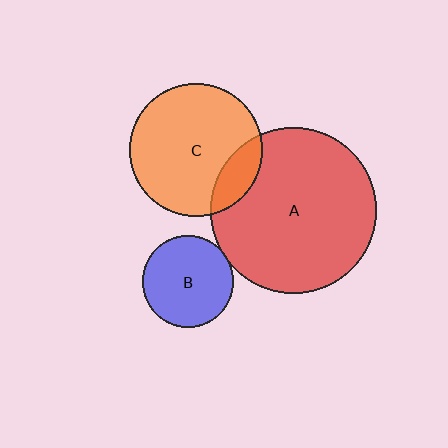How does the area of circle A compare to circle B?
Approximately 3.3 times.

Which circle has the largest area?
Circle A (red).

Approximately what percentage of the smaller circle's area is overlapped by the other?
Approximately 5%.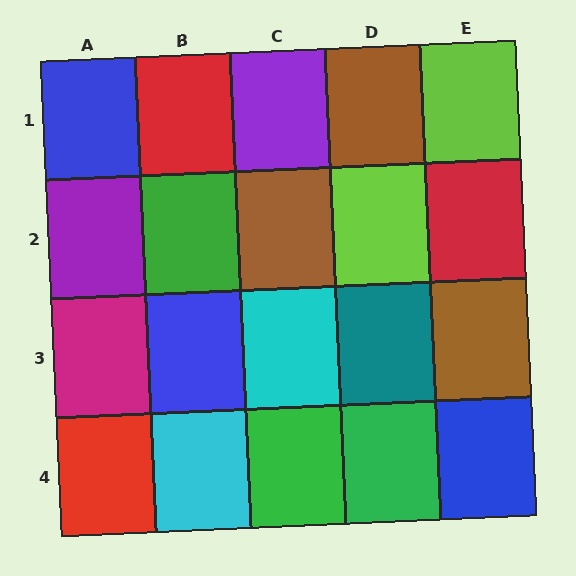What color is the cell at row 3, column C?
Cyan.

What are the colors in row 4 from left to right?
Red, cyan, green, green, blue.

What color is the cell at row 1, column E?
Lime.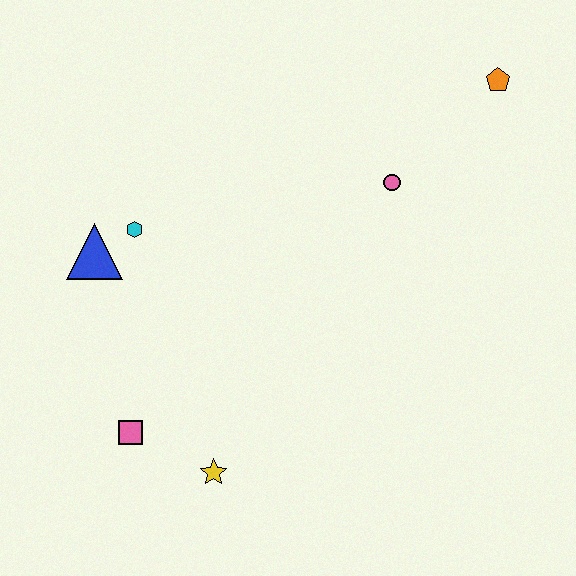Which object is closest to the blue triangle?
The cyan hexagon is closest to the blue triangle.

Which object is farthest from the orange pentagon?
The pink square is farthest from the orange pentagon.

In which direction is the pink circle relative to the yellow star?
The pink circle is above the yellow star.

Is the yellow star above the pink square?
No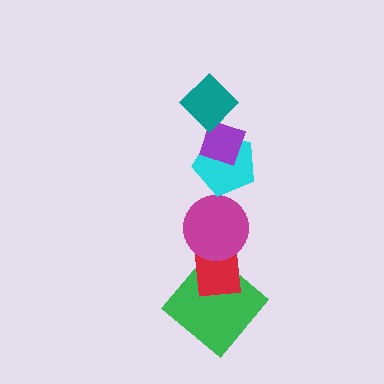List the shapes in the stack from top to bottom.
From top to bottom: the teal diamond, the purple diamond, the cyan pentagon, the magenta circle, the red rectangle, the green diamond.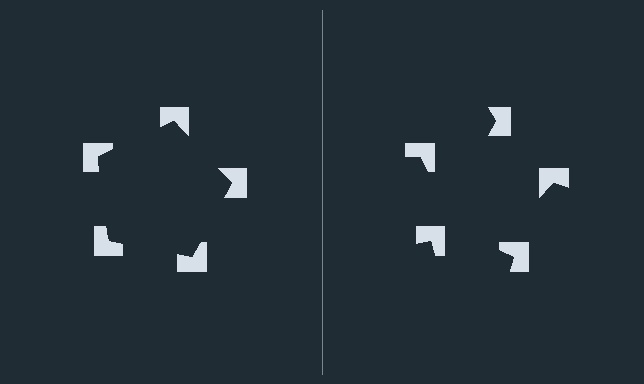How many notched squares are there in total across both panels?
10 — 5 on each side.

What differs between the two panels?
The notched squares are positioned identically on both sides; only the wedge orientations differ. On the left they align to a pentagon; on the right they are misaligned.